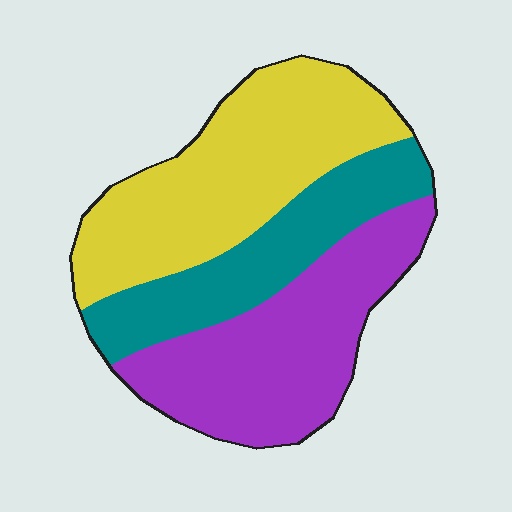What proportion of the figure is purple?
Purple covers around 35% of the figure.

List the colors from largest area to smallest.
From largest to smallest: yellow, purple, teal.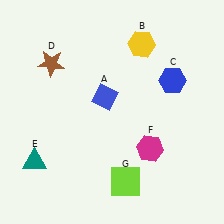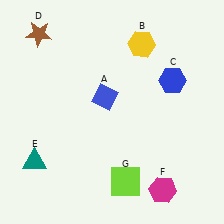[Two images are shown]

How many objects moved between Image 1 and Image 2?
2 objects moved between the two images.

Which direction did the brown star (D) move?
The brown star (D) moved up.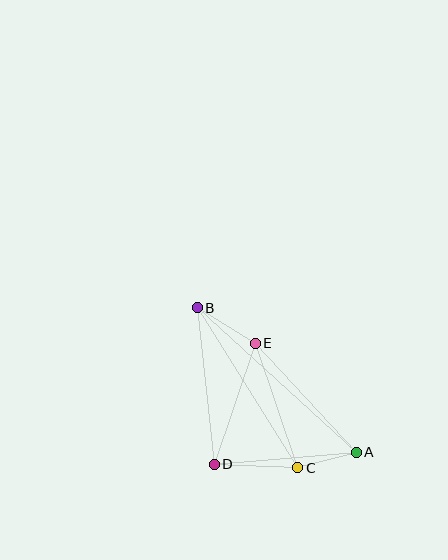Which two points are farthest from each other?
Points A and B are farthest from each other.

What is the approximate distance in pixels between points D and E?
The distance between D and E is approximately 127 pixels.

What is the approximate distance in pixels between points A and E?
The distance between A and E is approximately 148 pixels.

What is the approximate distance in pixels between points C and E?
The distance between C and E is approximately 132 pixels.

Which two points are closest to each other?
Points A and C are closest to each other.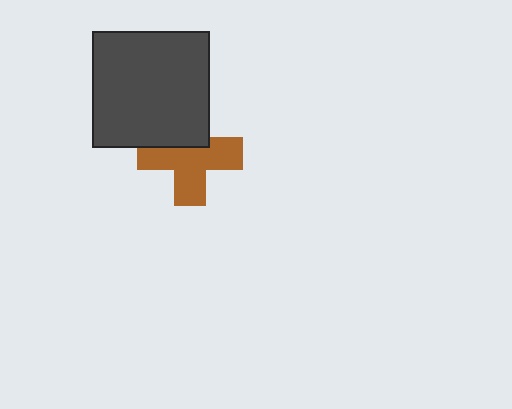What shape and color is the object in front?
The object in front is a dark gray square.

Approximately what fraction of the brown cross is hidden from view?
Roughly 33% of the brown cross is hidden behind the dark gray square.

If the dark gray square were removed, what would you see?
You would see the complete brown cross.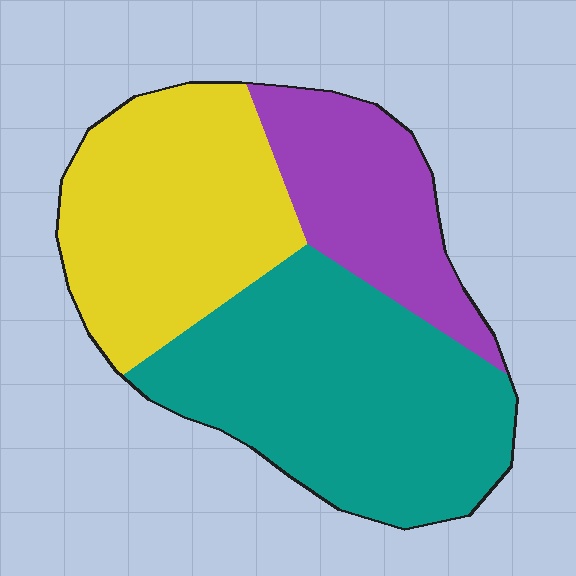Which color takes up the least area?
Purple, at roughly 20%.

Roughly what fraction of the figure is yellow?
Yellow covers around 35% of the figure.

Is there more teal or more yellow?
Teal.